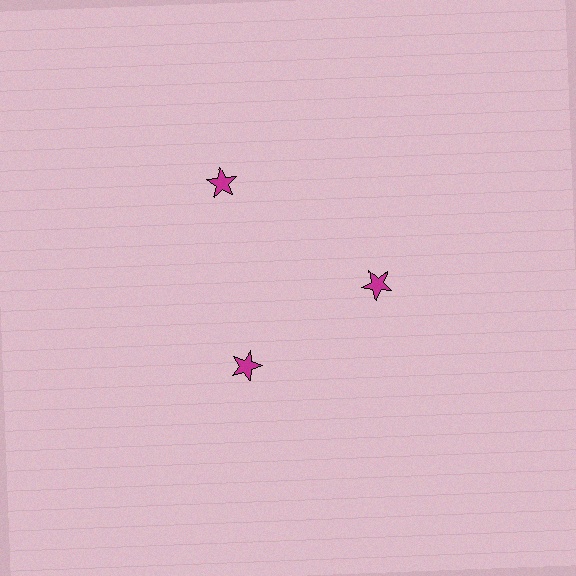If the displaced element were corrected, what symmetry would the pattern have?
It would have 3-fold rotational symmetry — the pattern would map onto itself every 120 degrees.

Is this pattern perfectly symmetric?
No. The 3 magenta stars are arranged in a ring, but one element near the 11 o'clock position is pushed outward from the center, breaking the 3-fold rotational symmetry.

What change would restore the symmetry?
The symmetry would be restored by moving it inward, back onto the ring so that all 3 stars sit at equal angles and equal distance from the center.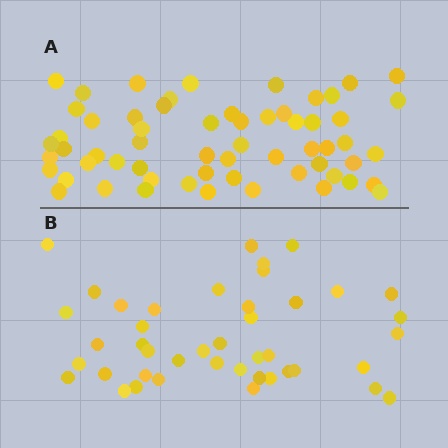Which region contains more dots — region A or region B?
Region A (the top region) has more dots.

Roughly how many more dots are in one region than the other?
Region A has approximately 15 more dots than region B.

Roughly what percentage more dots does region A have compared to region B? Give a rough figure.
About 40% more.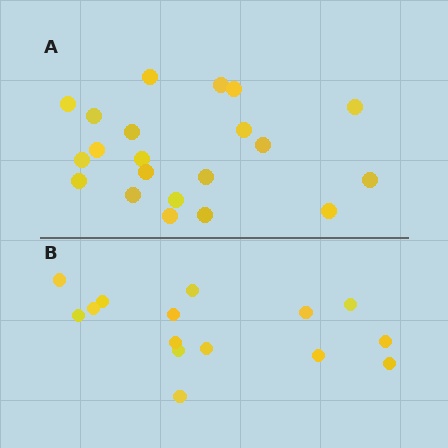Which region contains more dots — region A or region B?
Region A (the top region) has more dots.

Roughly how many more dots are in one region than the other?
Region A has about 6 more dots than region B.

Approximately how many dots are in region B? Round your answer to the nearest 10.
About 20 dots. (The exact count is 15, which rounds to 20.)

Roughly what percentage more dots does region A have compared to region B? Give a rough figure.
About 40% more.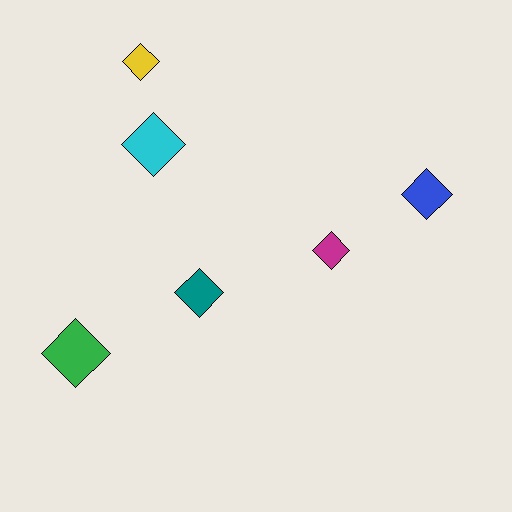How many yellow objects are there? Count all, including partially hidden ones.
There is 1 yellow object.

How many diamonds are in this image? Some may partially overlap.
There are 6 diamonds.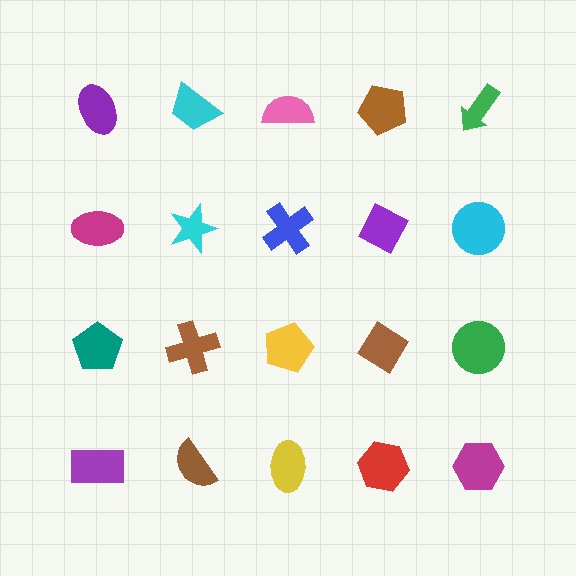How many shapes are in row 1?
5 shapes.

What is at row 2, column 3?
A blue cross.